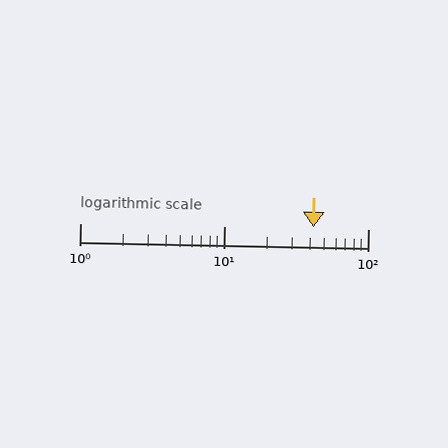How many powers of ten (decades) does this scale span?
The scale spans 2 decades, from 1 to 100.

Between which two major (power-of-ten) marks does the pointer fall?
The pointer is between 10 and 100.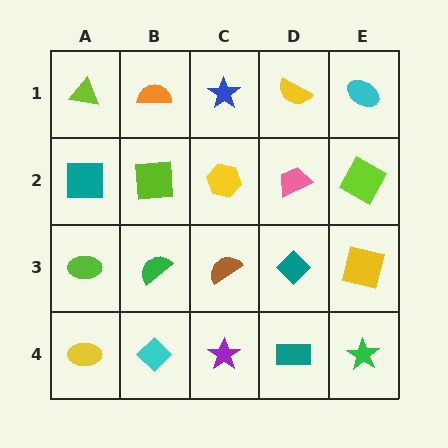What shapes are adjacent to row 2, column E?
A cyan ellipse (row 1, column E), a yellow square (row 3, column E), a pink trapezoid (row 2, column D).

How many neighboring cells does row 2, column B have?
4.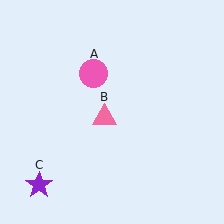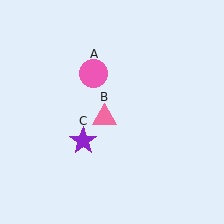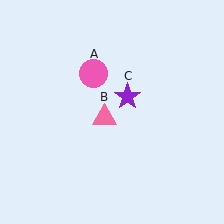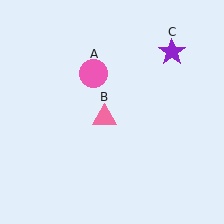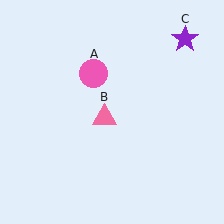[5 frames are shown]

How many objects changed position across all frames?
1 object changed position: purple star (object C).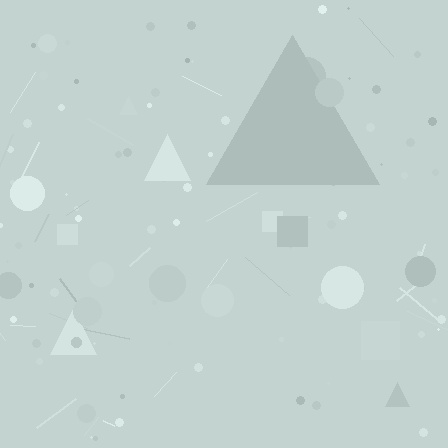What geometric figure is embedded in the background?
A triangle is embedded in the background.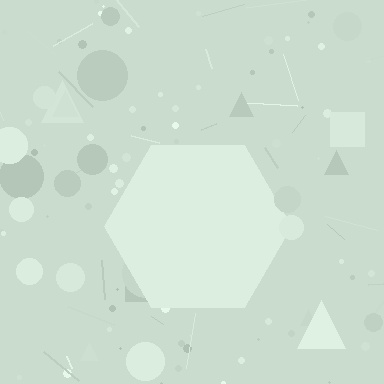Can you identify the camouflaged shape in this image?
The camouflaged shape is a hexagon.